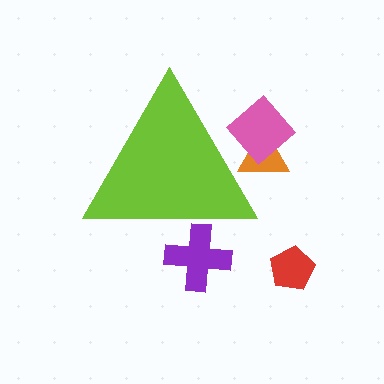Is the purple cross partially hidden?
Yes, the purple cross is partially hidden behind the lime triangle.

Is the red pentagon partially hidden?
No, the red pentagon is fully visible.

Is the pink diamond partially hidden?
Yes, the pink diamond is partially hidden behind the lime triangle.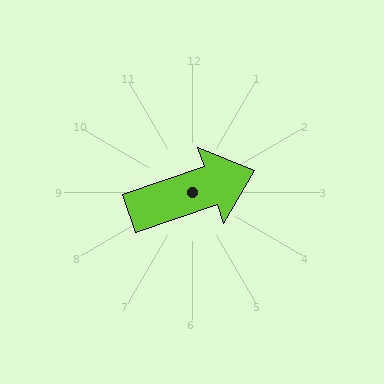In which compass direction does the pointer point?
East.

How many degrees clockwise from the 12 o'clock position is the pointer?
Approximately 71 degrees.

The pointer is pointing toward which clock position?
Roughly 2 o'clock.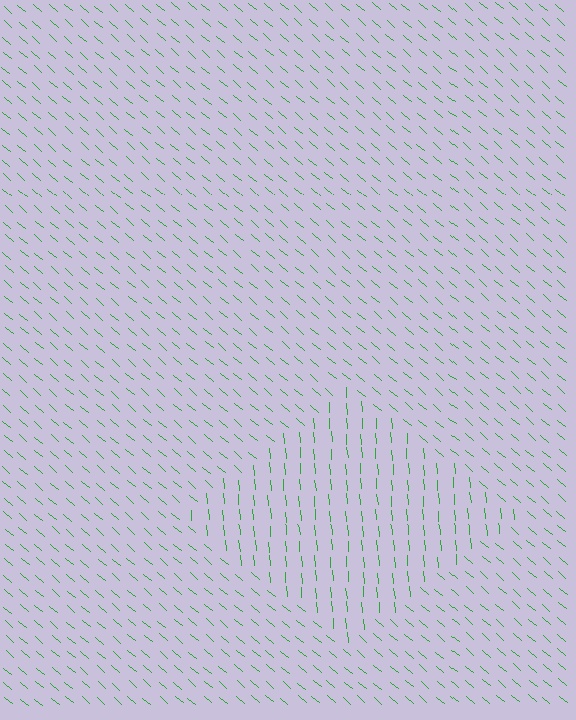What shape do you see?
I see a diamond.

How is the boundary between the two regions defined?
The boundary is defined purely by a change in line orientation (approximately 45 degrees difference). All lines are the same color and thickness.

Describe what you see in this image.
The image is filled with small green line segments. A diamond region in the image has lines oriented differently from the surrounding lines, creating a visible texture boundary.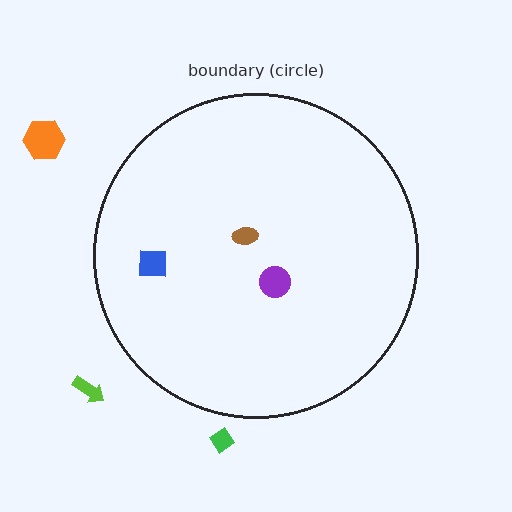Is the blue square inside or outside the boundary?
Inside.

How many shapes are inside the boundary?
3 inside, 3 outside.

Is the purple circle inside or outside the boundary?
Inside.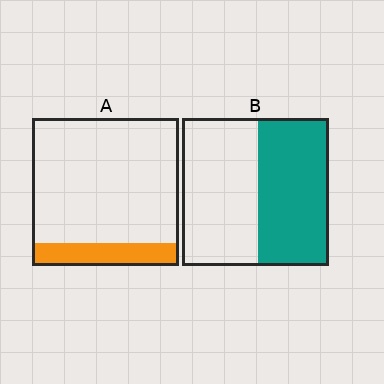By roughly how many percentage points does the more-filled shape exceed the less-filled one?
By roughly 35 percentage points (B over A).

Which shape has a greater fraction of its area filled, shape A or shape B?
Shape B.